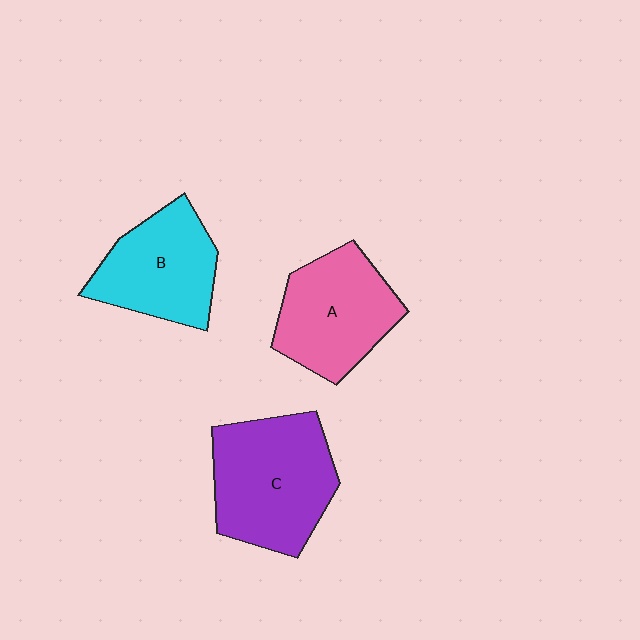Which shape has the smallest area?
Shape B (cyan).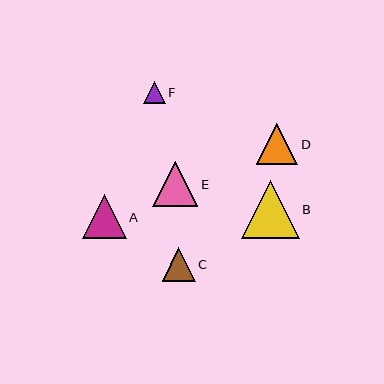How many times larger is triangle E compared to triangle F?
Triangle E is approximately 2.1 times the size of triangle F.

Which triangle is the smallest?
Triangle F is the smallest with a size of approximately 22 pixels.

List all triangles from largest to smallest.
From largest to smallest: B, E, A, D, C, F.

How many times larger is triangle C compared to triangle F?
Triangle C is approximately 1.5 times the size of triangle F.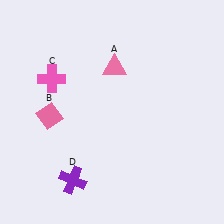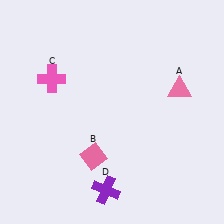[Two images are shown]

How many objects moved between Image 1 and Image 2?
3 objects moved between the two images.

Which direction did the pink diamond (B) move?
The pink diamond (B) moved right.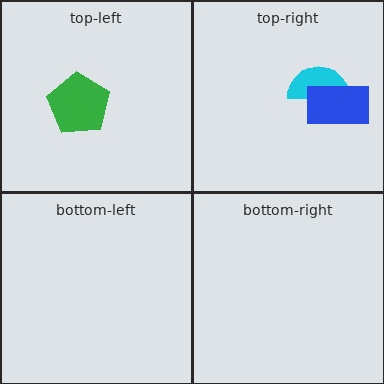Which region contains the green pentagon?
The top-left region.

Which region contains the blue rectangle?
The top-right region.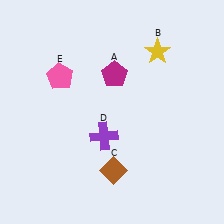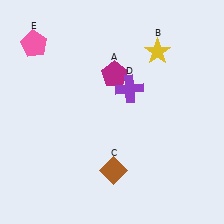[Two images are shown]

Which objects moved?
The objects that moved are: the purple cross (D), the pink pentagon (E).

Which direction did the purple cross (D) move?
The purple cross (D) moved up.